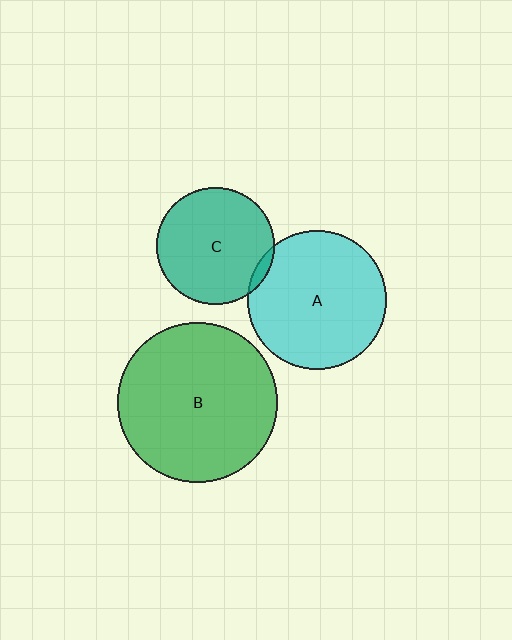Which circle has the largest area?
Circle B (green).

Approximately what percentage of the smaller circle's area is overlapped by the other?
Approximately 5%.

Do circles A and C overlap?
Yes.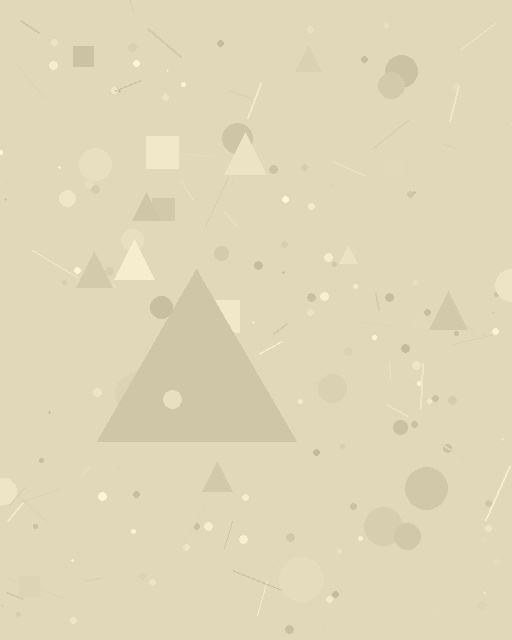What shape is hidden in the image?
A triangle is hidden in the image.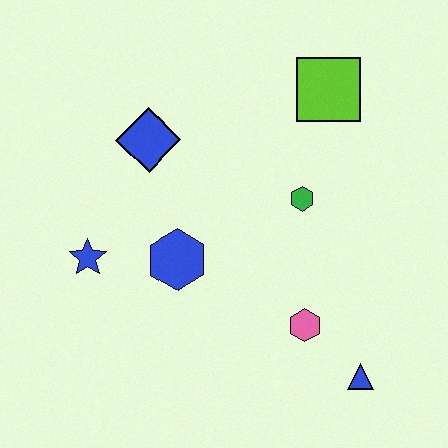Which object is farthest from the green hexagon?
The blue star is farthest from the green hexagon.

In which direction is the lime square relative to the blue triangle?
The lime square is above the blue triangle.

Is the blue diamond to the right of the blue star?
Yes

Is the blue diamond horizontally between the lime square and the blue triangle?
No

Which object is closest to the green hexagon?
The lime square is closest to the green hexagon.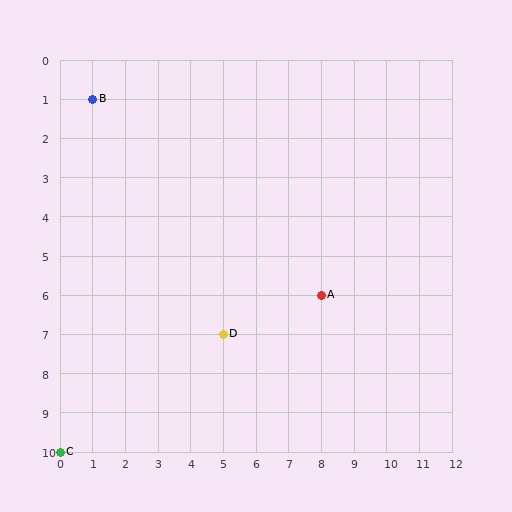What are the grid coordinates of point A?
Point A is at grid coordinates (8, 6).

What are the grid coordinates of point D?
Point D is at grid coordinates (5, 7).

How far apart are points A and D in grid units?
Points A and D are 3 columns and 1 row apart (about 3.2 grid units diagonally).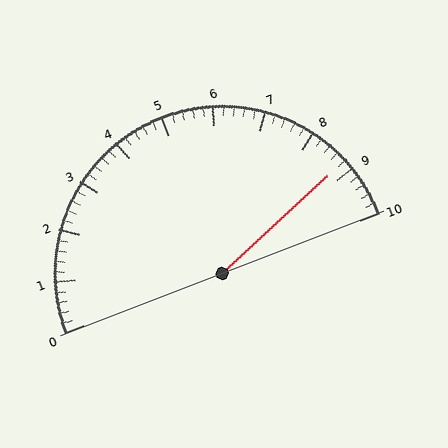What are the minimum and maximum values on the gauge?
The gauge ranges from 0 to 10.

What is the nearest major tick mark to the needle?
The nearest major tick mark is 9.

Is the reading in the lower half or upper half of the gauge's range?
The reading is in the upper half of the range (0 to 10).